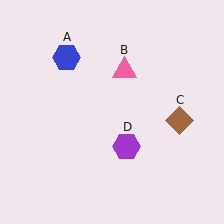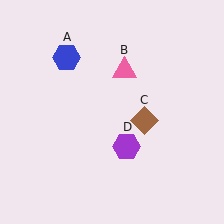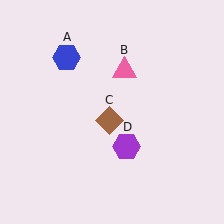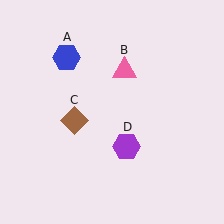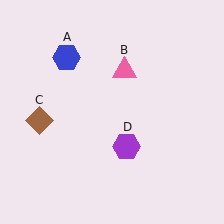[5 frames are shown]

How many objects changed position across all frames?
1 object changed position: brown diamond (object C).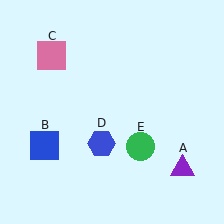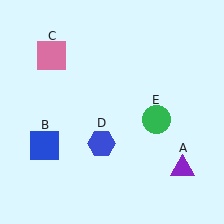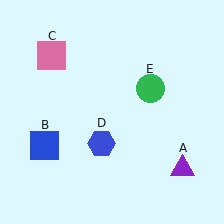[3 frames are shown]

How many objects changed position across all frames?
1 object changed position: green circle (object E).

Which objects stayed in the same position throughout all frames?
Purple triangle (object A) and blue square (object B) and pink square (object C) and blue hexagon (object D) remained stationary.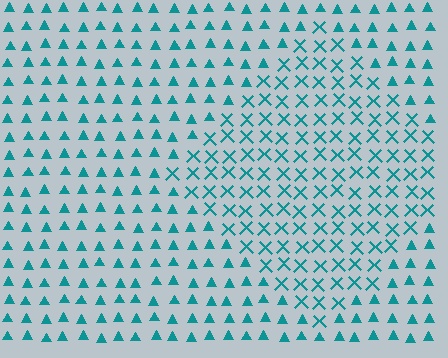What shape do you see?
I see a diamond.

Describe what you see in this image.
The image is filled with small teal elements arranged in a uniform grid. A diamond-shaped region contains X marks, while the surrounding area contains triangles. The boundary is defined purely by the change in element shape.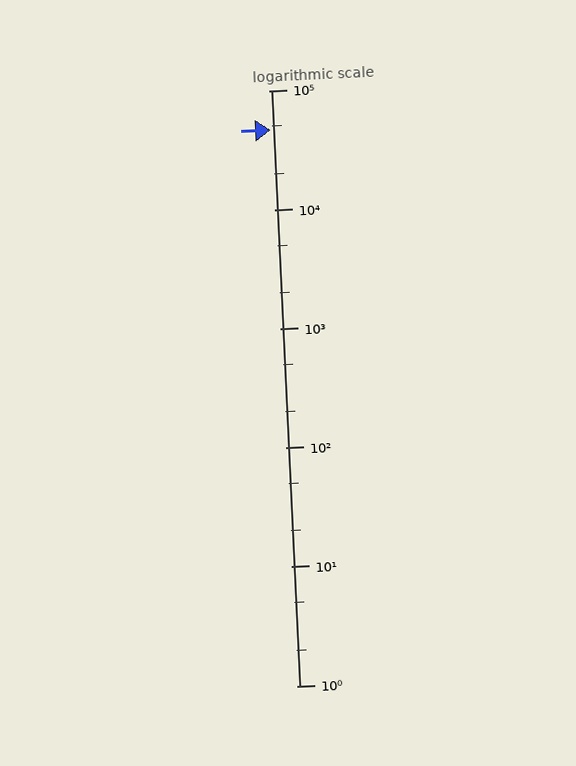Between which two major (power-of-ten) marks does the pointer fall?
The pointer is between 10000 and 100000.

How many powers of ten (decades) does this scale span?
The scale spans 5 decades, from 1 to 100000.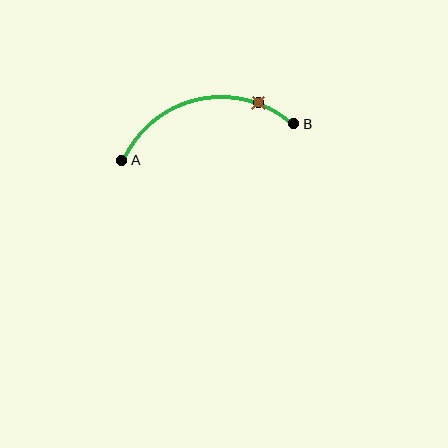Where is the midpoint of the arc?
The arc midpoint is the point on the curve farthest from the straight line joining A and B. It sits above that line.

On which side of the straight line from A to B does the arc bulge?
The arc bulges above the straight line connecting A and B.